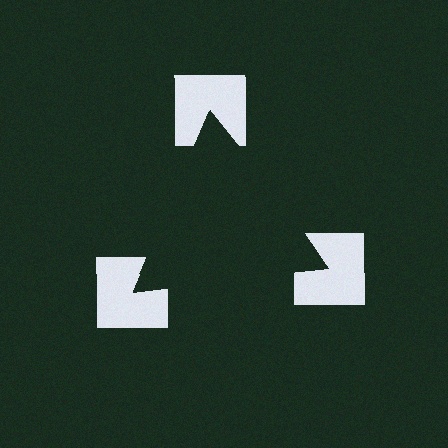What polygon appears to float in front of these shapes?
An illusory triangle — its edges are inferred from the aligned wedge cuts in the notched squares, not physically drawn.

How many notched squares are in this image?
There are 3 — one at each vertex of the illusory triangle.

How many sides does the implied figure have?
3 sides.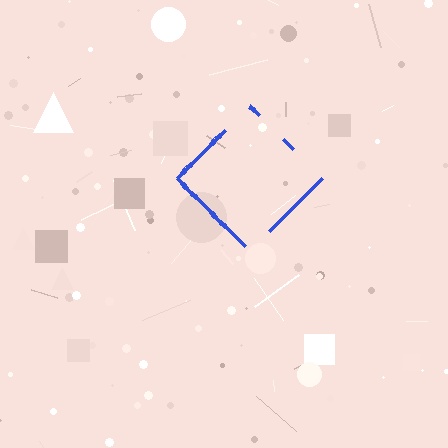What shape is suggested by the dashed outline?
The dashed outline suggests a diamond.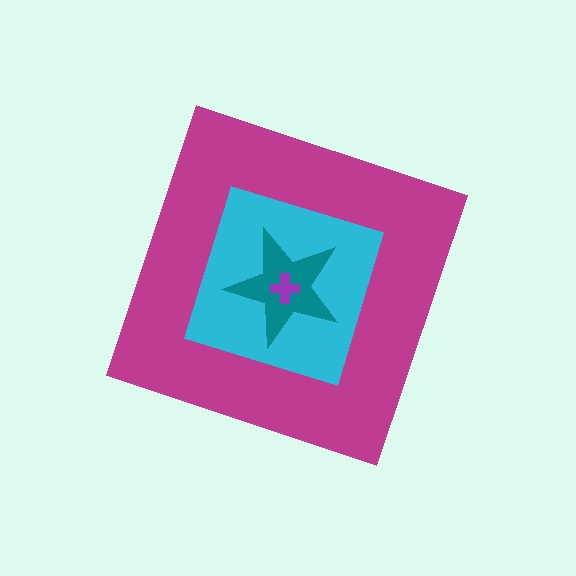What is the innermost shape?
The purple cross.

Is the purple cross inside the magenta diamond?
Yes.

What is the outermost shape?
The magenta diamond.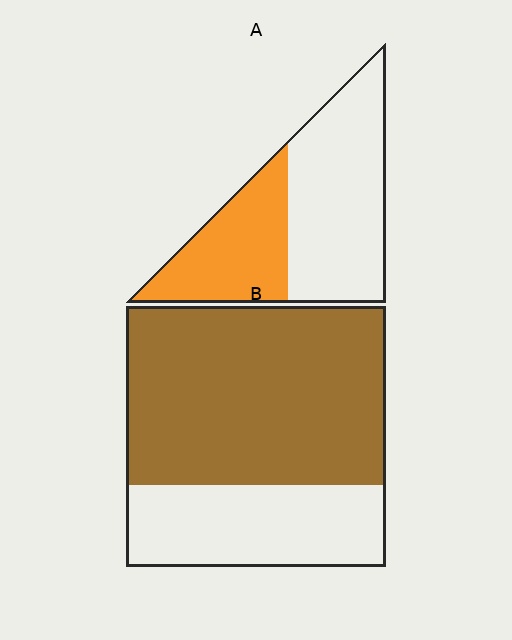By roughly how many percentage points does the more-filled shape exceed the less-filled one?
By roughly 30 percentage points (B over A).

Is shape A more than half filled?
No.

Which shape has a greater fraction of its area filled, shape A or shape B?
Shape B.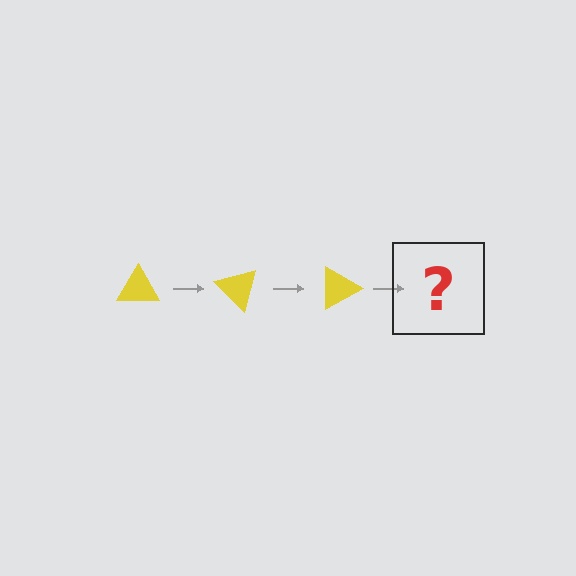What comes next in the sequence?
The next element should be a yellow triangle rotated 135 degrees.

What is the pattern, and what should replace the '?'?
The pattern is that the triangle rotates 45 degrees each step. The '?' should be a yellow triangle rotated 135 degrees.